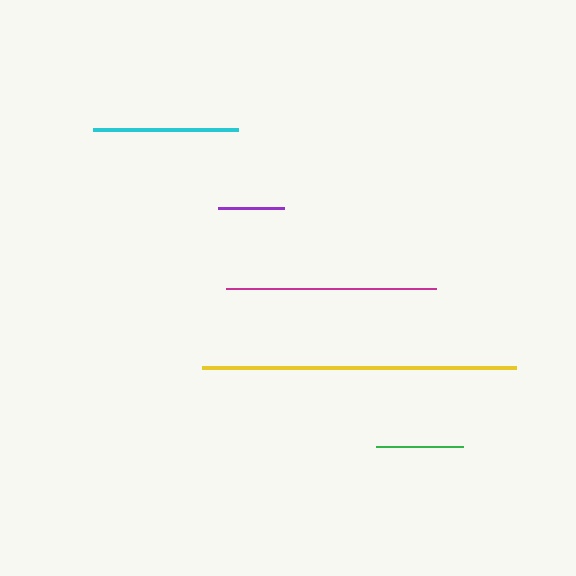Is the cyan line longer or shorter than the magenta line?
The magenta line is longer than the cyan line.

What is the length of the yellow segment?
The yellow segment is approximately 314 pixels long.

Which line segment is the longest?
The yellow line is the longest at approximately 314 pixels.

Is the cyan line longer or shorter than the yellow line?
The yellow line is longer than the cyan line.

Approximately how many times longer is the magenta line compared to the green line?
The magenta line is approximately 2.4 times the length of the green line.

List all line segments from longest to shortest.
From longest to shortest: yellow, magenta, cyan, green, purple.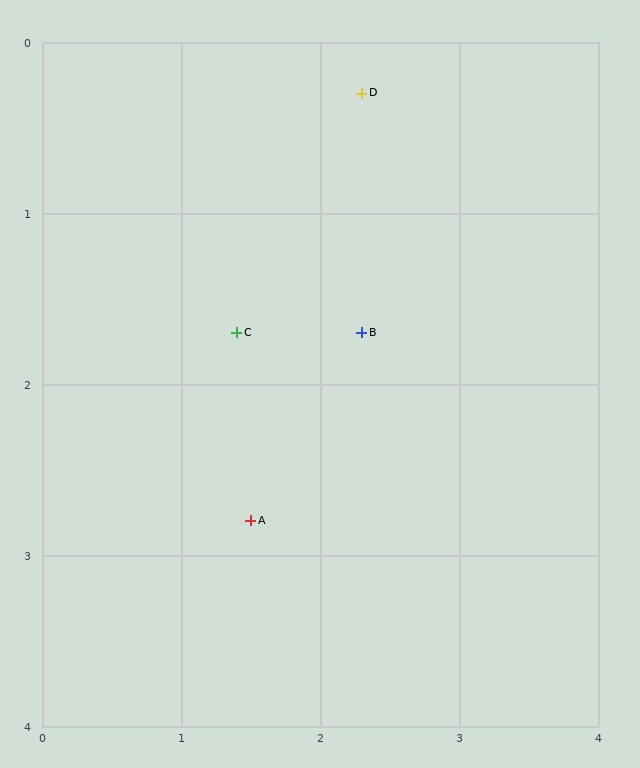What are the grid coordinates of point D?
Point D is at approximately (2.3, 0.3).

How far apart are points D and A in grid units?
Points D and A are about 2.6 grid units apart.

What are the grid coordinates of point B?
Point B is at approximately (2.3, 1.7).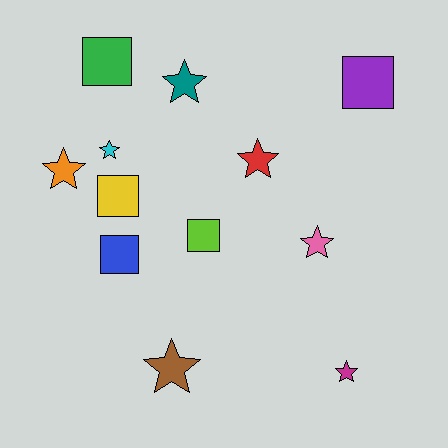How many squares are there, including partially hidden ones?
There are 5 squares.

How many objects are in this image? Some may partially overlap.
There are 12 objects.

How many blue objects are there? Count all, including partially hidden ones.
There is 1 blue object.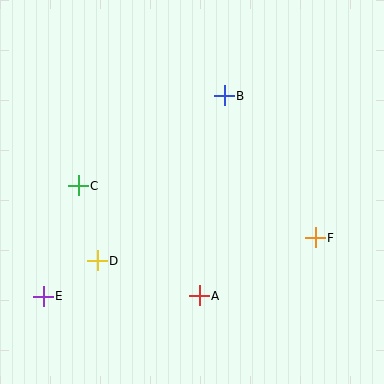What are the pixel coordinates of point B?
Point B is at (224, 96).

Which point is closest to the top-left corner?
Point C is closest to the top-left corner.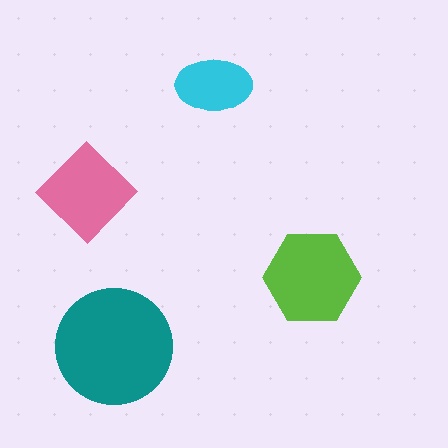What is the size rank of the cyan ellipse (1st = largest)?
4th.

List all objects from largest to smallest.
The teal circle, the lime hexagon, the pink diamond, the cyan ellipse.